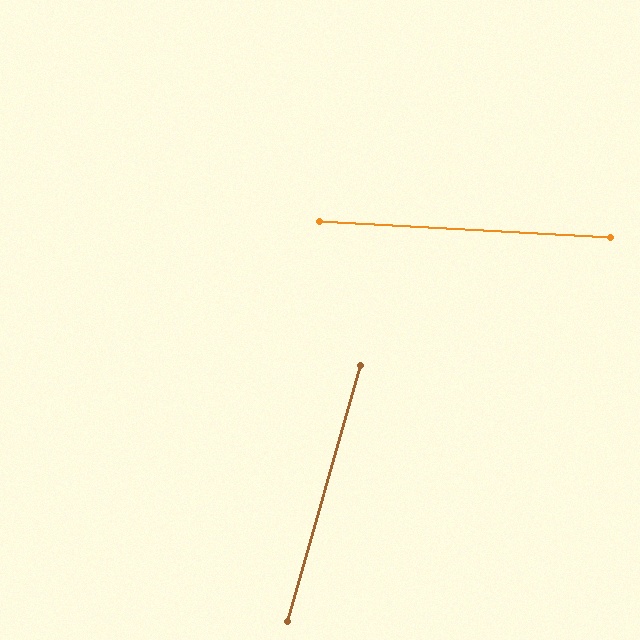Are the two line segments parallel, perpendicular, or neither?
Neither parallel nor perpendicular — they differ by about 77°.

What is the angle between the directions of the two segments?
Approximately 77 degrees.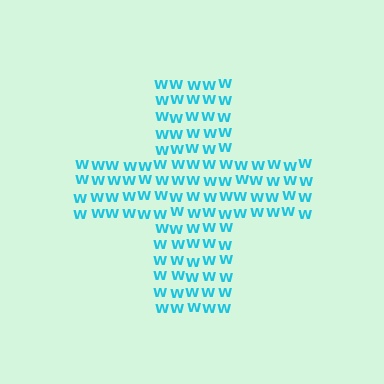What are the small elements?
The small elements are letter W's.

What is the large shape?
The large shape is a cross.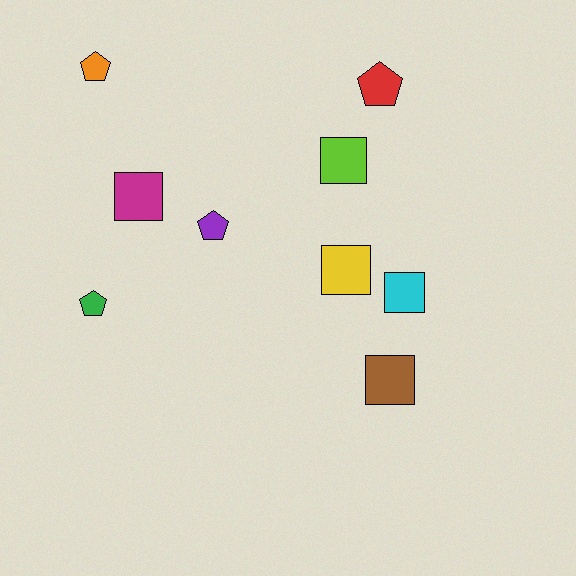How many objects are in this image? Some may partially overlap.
There are 9 objects.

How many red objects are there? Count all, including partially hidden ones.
There is 1 red object.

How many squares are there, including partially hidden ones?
There are 5 squares.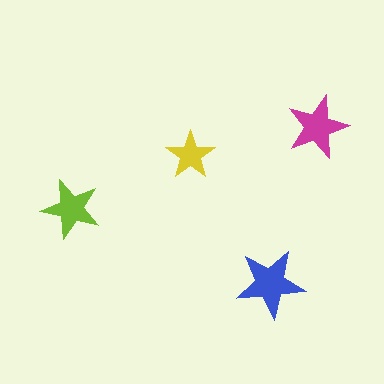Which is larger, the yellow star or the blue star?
The blue one.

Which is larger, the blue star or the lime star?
The blue one.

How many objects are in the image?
There are 4 objects in the image.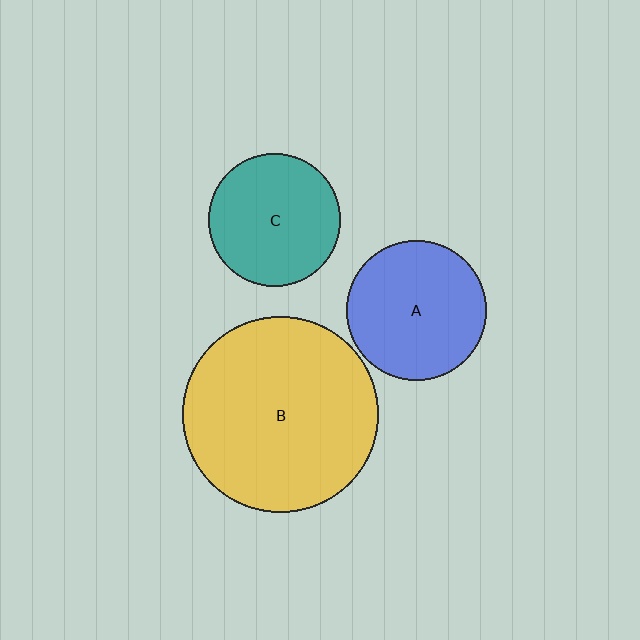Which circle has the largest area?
Circle B (yellow).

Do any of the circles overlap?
No, none of the circles overlap.